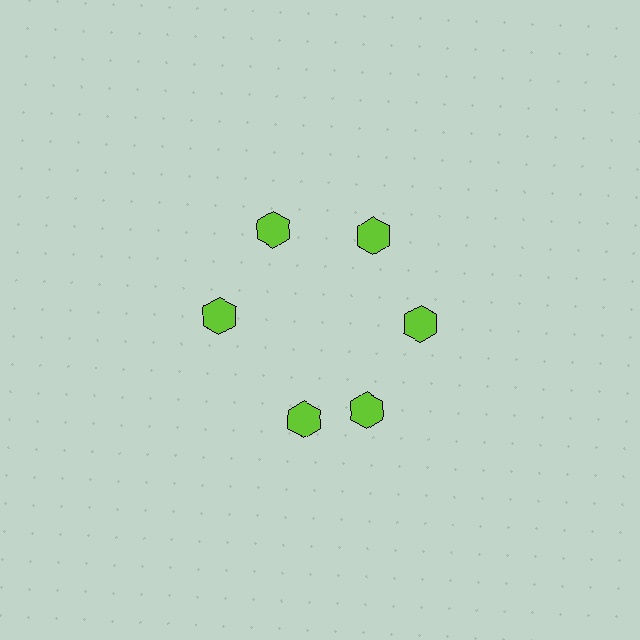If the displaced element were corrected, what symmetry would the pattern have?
It would have 6-fold rotational symmetry — the pattern would map onto itself every 60 degrees.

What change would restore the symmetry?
The symmetry would be restored by rotating it back into even spacing with its neighbors so that all 6 hexagons sit at equal angles and equal distance from the center.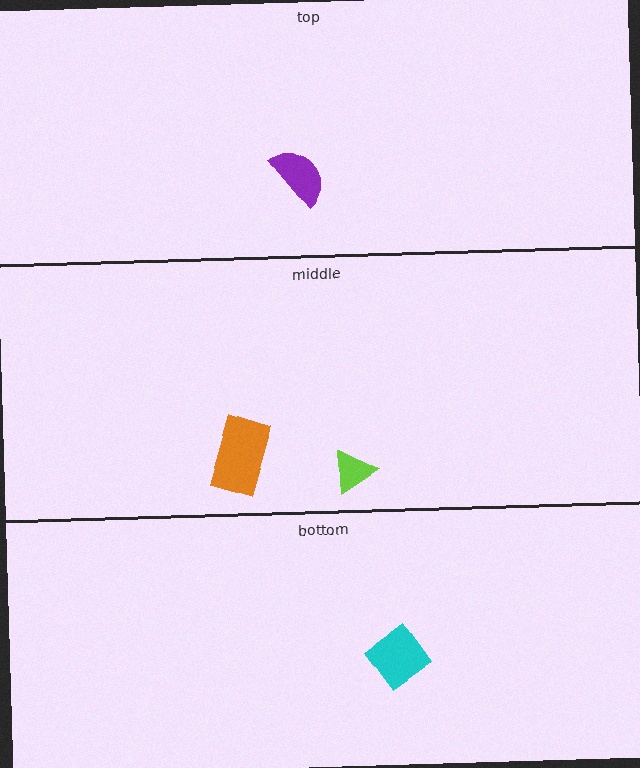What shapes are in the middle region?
The lime triangle, the orange rectangle.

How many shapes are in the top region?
1.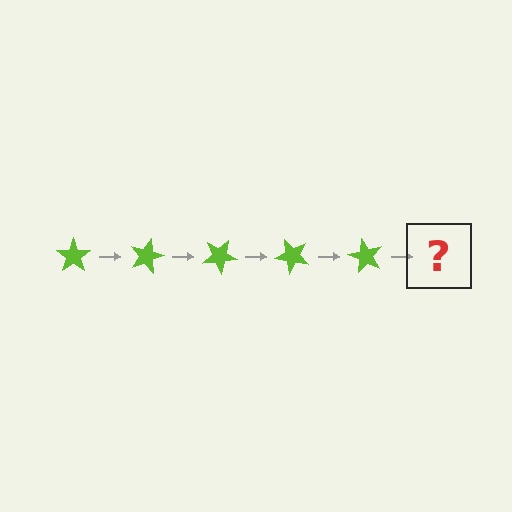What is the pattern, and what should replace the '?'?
The pattern is that the star rotates 15 degrees each step. The '?' should be a lime star rotated 75 degrees.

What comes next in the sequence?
The next element should be a lime star rotated 75 degrees.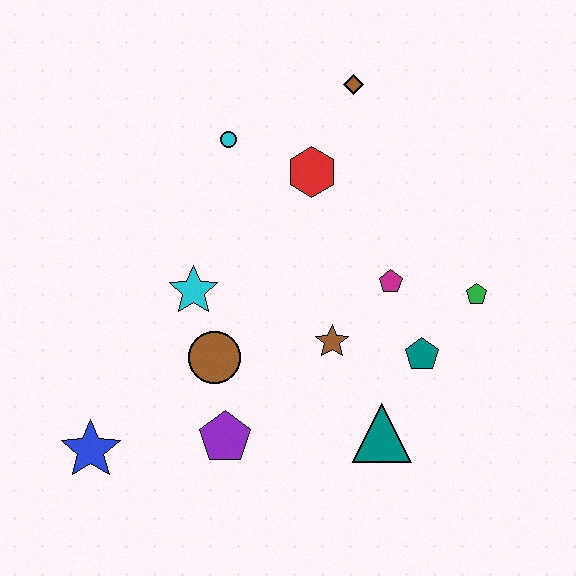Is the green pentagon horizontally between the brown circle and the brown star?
No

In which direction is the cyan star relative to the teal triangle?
The cyan star is to the left of the teal triangle.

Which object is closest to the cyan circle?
The red hexagon is closest to the cyan circle.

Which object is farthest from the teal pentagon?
The blue star is farthest from the teal pentagon.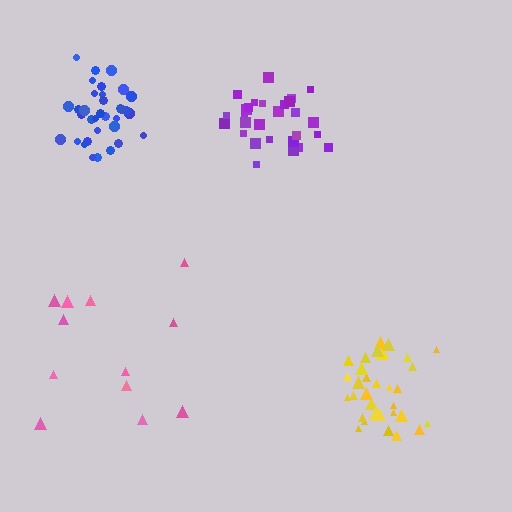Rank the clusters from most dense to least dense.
blue, purple, yellow, pink.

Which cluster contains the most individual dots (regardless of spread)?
Blue (34).